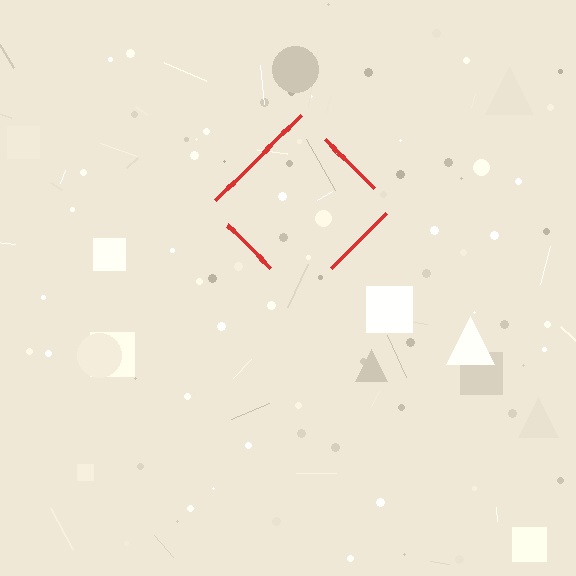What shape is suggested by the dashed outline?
The dashed outline suggests a diamond.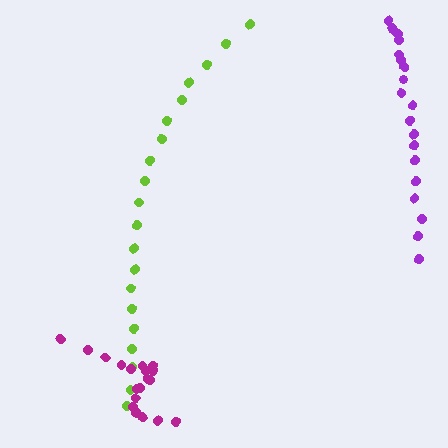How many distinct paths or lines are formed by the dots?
There are 3 distinct paths.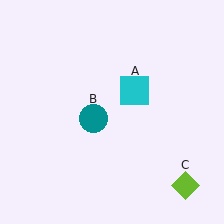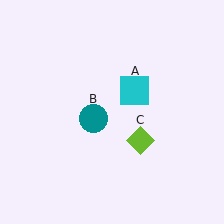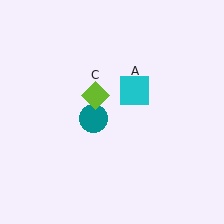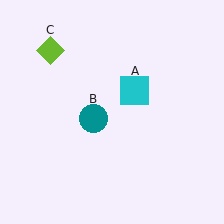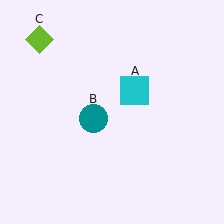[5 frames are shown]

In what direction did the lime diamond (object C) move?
The lime diamond (object C) moved up and to the left.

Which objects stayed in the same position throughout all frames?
Cyan square (object A) and teal circle (object B) remained stationary.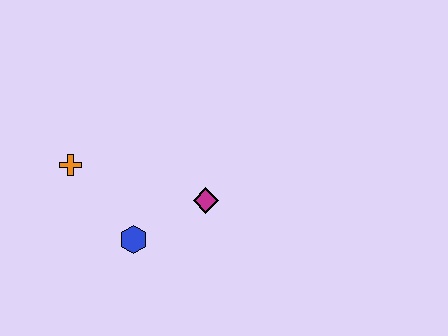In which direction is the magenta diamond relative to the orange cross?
The magenta diamond is to the right of the orange cross.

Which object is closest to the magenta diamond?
The blue hexagon is closest to the magenta diamond.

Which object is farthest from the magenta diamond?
The orange cross is farthest from the magenta diamond.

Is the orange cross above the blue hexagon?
Yes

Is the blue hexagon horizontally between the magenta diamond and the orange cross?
Yes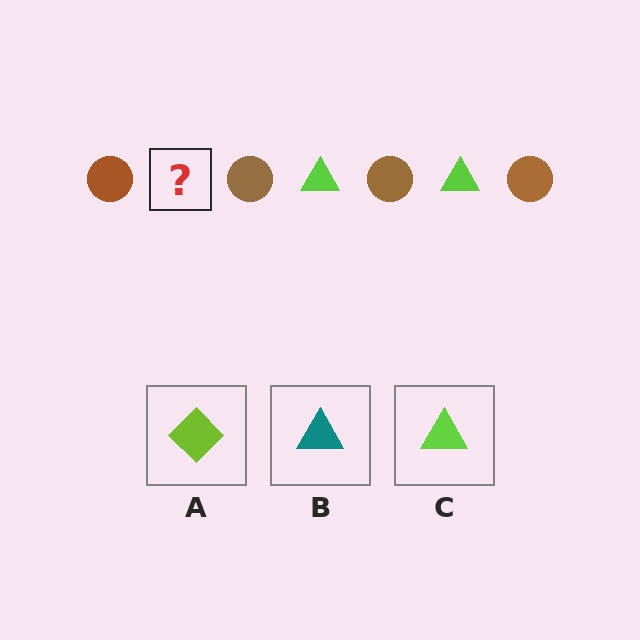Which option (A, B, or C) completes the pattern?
C.